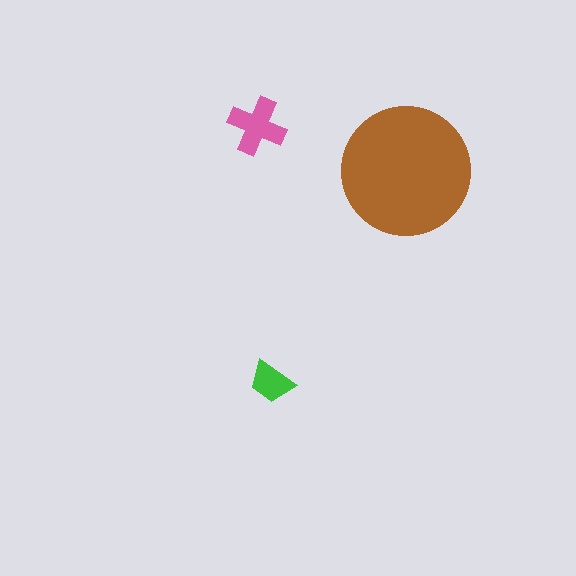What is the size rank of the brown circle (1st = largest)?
1st.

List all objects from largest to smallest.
The brown circle, the pink cross, the green trapezoid.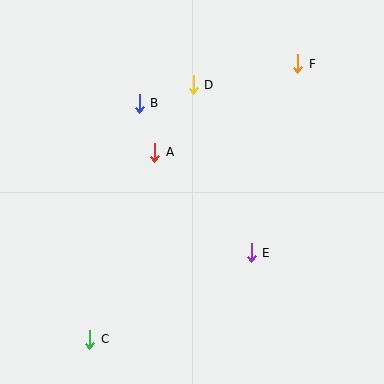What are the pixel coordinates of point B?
Point B is at (139, 103).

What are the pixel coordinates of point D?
Point D is at (193, 85).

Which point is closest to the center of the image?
Point A at (155, 152) is closest to the center.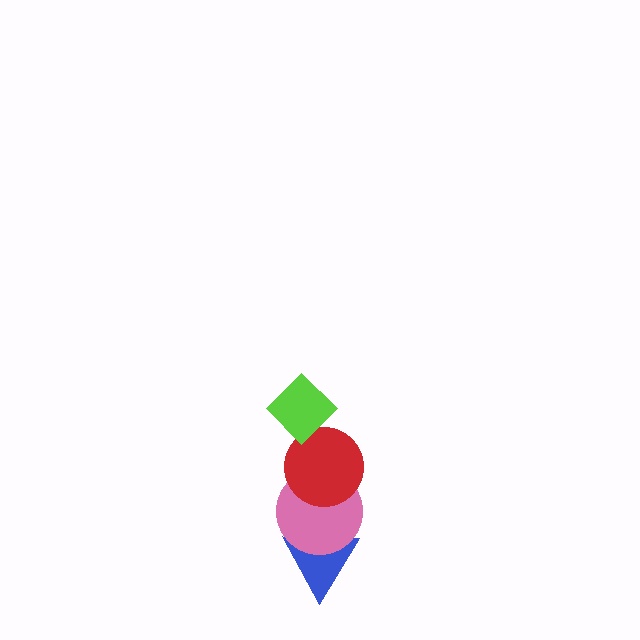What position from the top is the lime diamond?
The lime diamond is 1st from the top.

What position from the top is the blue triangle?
The blue triangle is 4th from the top.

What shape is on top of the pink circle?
The red circle is on top of the pink circle.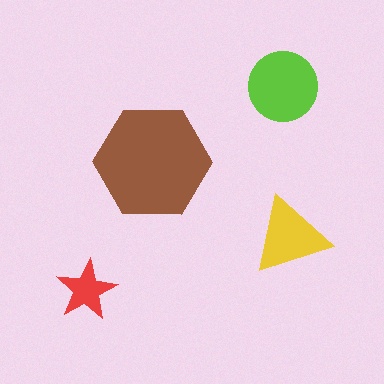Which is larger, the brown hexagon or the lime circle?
The brown hexagon.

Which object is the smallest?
The red star.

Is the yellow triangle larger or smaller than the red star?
Larger.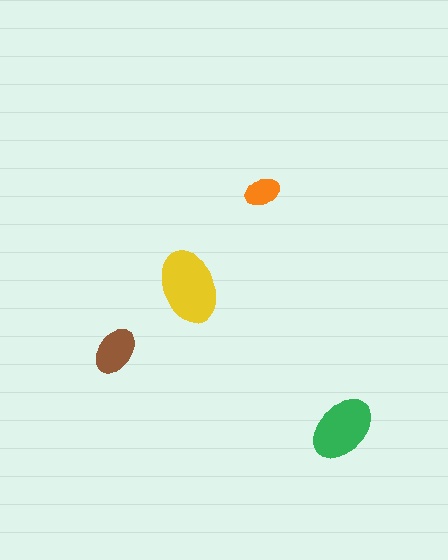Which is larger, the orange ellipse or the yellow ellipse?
The yellow one.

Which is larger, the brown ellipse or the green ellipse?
The green one.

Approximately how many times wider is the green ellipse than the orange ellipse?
About 2 times wider.